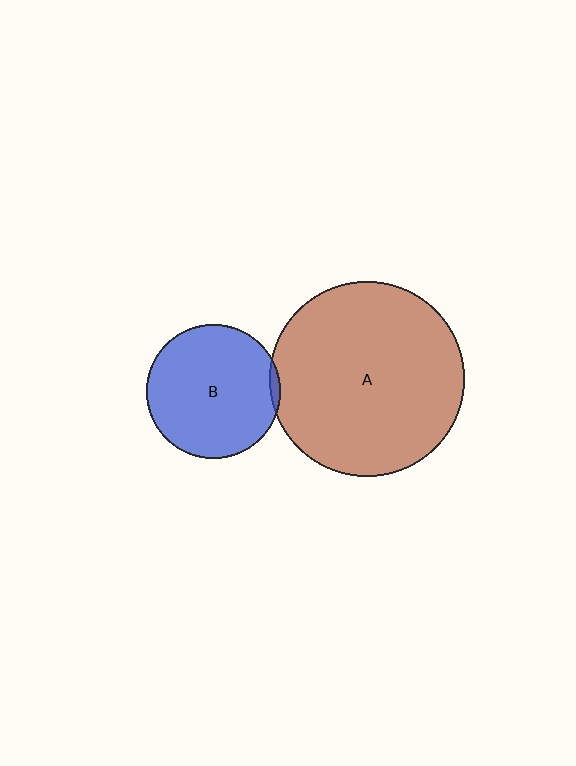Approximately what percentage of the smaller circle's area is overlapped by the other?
Approximately 5%.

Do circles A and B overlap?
Yes.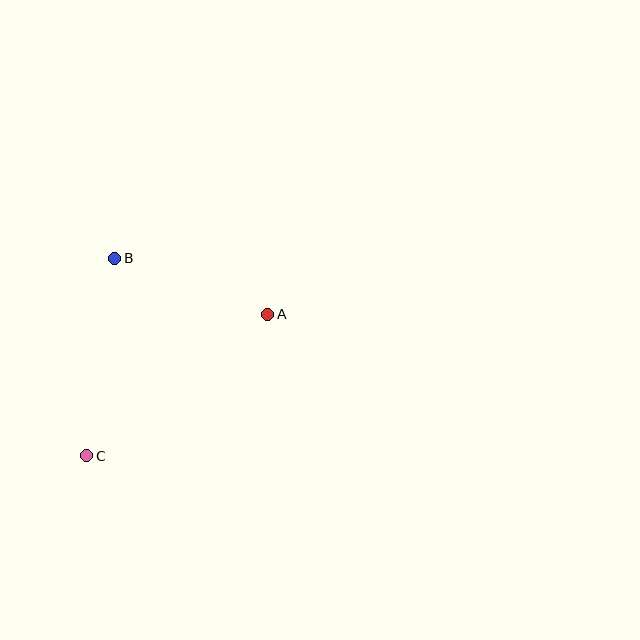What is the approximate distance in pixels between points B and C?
The distance between B and C is approximately 199 pixels.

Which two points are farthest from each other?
Points A and C are farthest from each other.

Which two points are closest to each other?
Points A and B are closest to each other.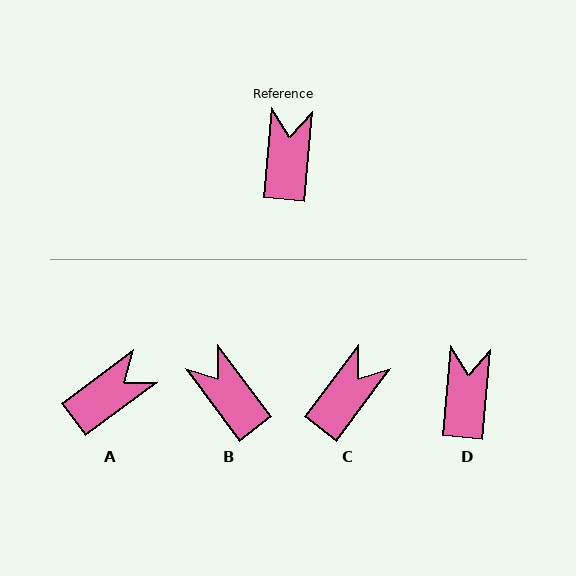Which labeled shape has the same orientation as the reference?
D.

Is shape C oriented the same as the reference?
No, it is off by about 31 degrees.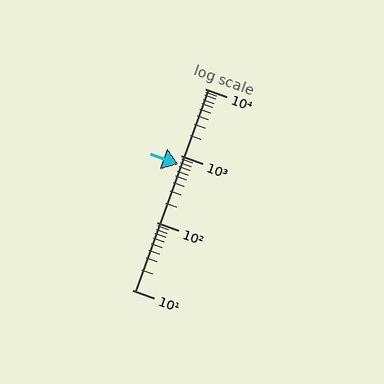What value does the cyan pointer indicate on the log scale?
The pointer indicates approximately 740.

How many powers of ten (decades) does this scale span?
The scale spans 3 decades, from 10 to 10000.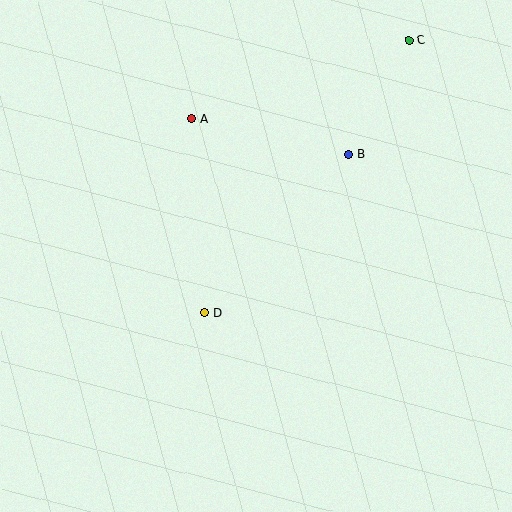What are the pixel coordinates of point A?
Point A is at (192, 119).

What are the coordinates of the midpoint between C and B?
The midpoint between C and B is at (379, 97).